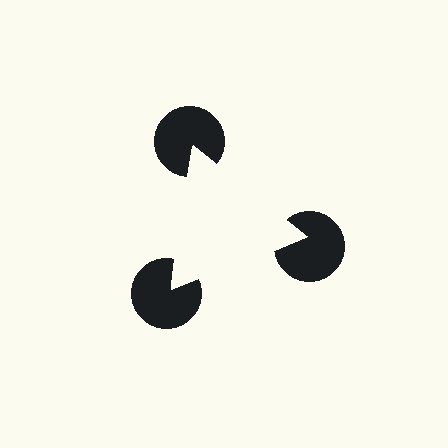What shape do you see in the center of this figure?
An illusory triangle — its edges are inferred from the aligned wedge cuts in the pac-man discs, not physically drawn.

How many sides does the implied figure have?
3 sides.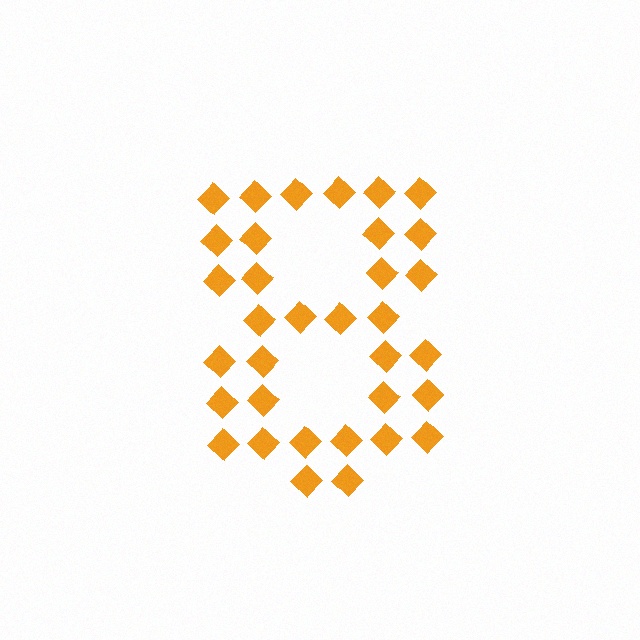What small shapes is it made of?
It is made of small diamonds.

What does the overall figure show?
The overall figure shows the digit 8.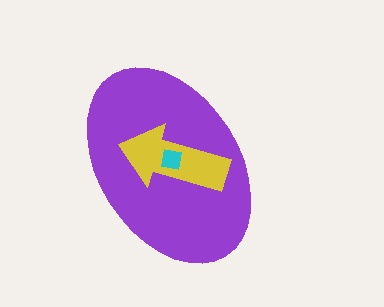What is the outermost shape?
The purple ellipse.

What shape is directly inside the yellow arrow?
The cyan square.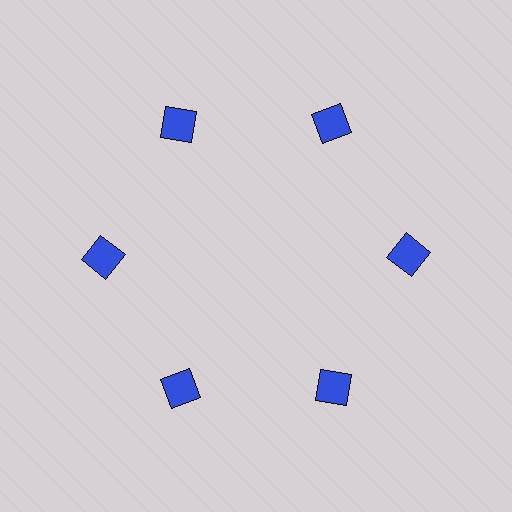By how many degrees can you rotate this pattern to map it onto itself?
The pattern maps onto itself every 60 degrees of rotation.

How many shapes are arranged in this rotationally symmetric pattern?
There are 6 shapes, arranged in 6 groups of 1.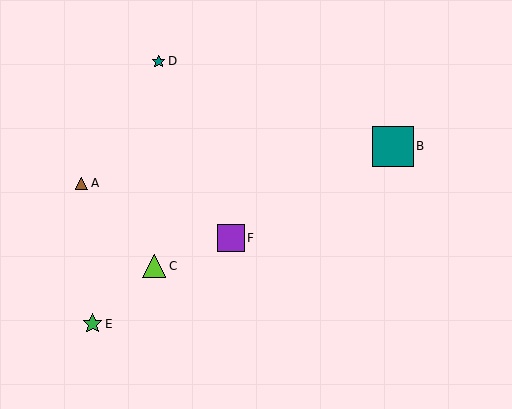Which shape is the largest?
The teal square (labeled B) is the largest.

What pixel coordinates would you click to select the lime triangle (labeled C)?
Click at (154, 266) to select the lime triangle C.